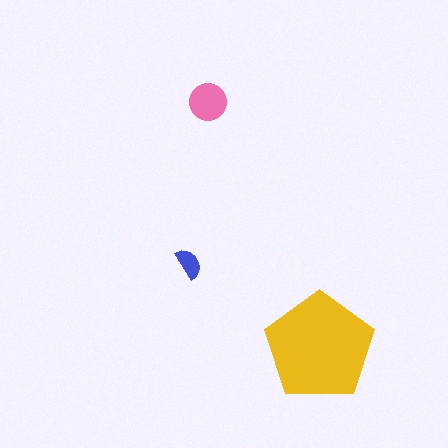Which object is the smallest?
The blue semicircle.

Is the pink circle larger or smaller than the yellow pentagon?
Smaller.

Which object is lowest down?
The yellow pentagon is bottommost.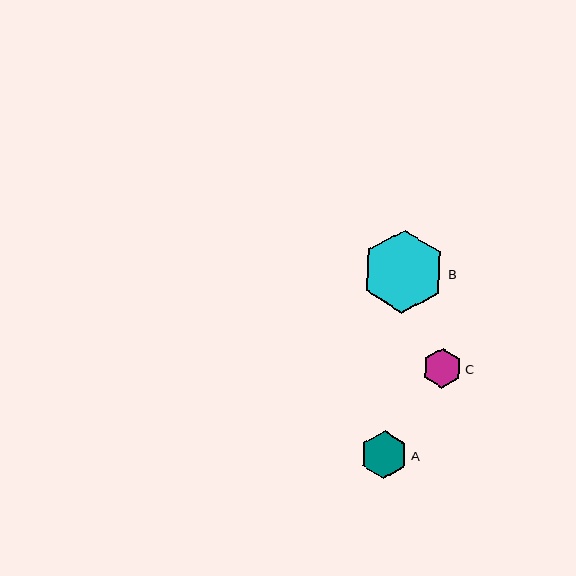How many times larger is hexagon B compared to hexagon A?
Hexagon B is approximately 1.7 times the size of hexagon A.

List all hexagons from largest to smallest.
From largest to smallest: B, A, C.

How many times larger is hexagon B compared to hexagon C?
Hexagon B is approximately 2.1 times the size of hexagon C.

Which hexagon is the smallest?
Hexagon C is the smallest with a size of approximately 39 pixels.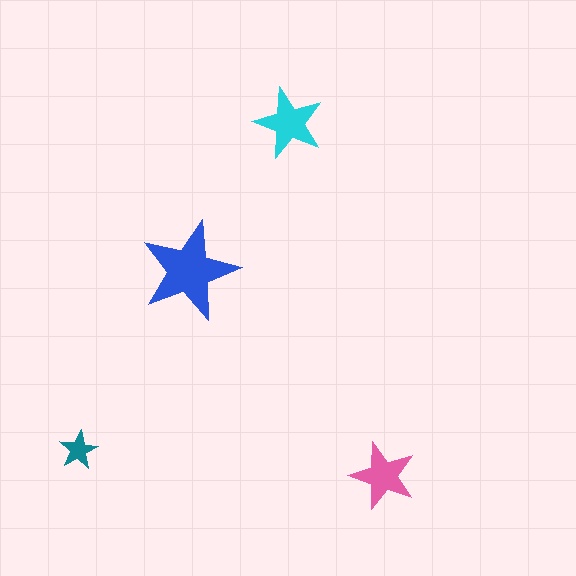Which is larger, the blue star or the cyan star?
The blue one.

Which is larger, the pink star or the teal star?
The pink one.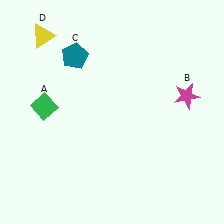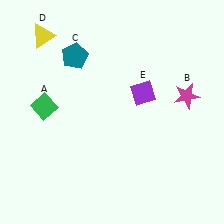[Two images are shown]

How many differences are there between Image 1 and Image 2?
There is 1 difference between the two images.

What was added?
A purple diamond (E) was added in Image 2.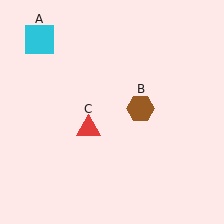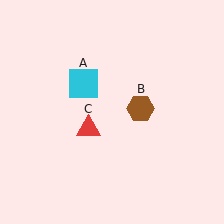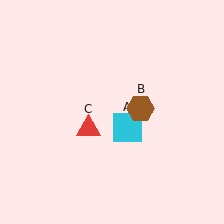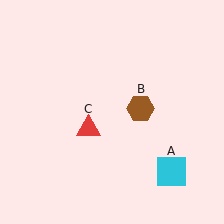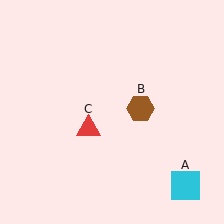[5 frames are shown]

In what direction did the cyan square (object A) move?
The cyan square (object A) moved down and to the right.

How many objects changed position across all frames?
1 object changed position: cyan square (object A).